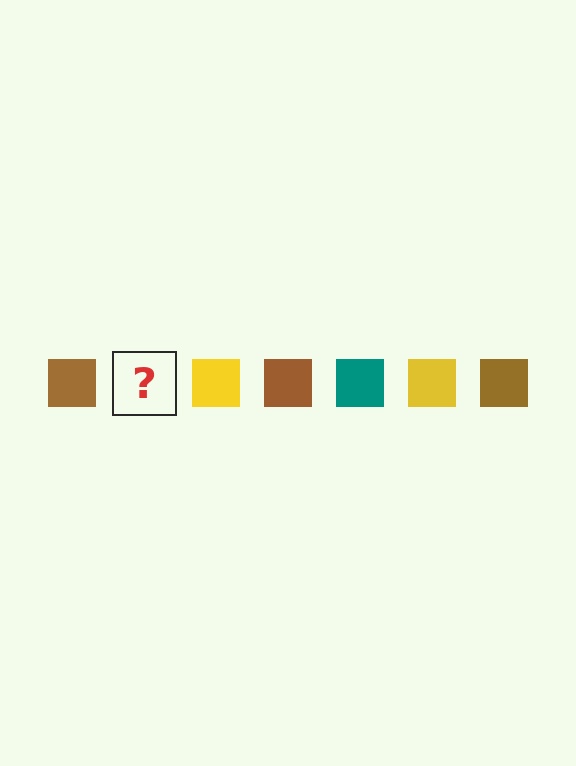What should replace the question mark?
The question mark should be replaced with a teal square.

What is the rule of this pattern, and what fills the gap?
The rule is that the pattern cycles through brown, teal, yellow squares. The gap should be filled with a teal square.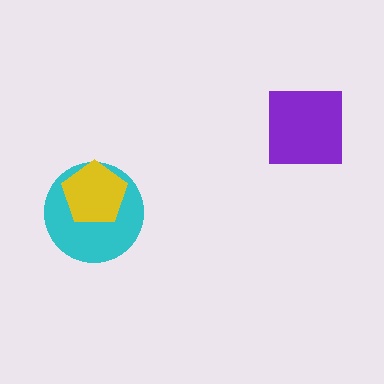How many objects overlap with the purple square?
0 objects overlap with the purple square.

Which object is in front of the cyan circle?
The yellow pentagon is in front of the cyan circle.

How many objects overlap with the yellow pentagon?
1 object overlaps with the yellow pentagon.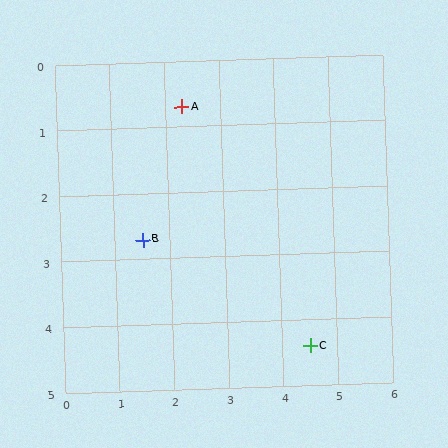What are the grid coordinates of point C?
Point C is at approximately (4.5, 4.4).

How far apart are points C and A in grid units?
Points C and A are about 4.3 grid units apart.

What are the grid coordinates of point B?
Point B is at approximately (1.5, 2.7).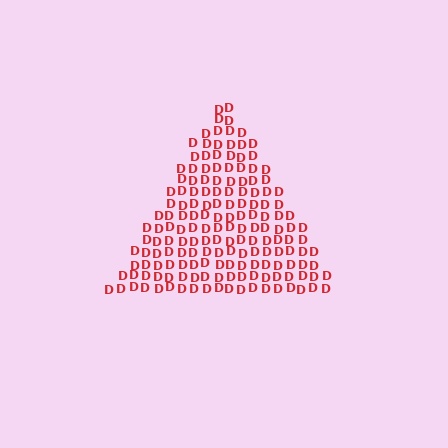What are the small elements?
The small elements are letter D's.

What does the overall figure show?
The overall figure shows a triangle.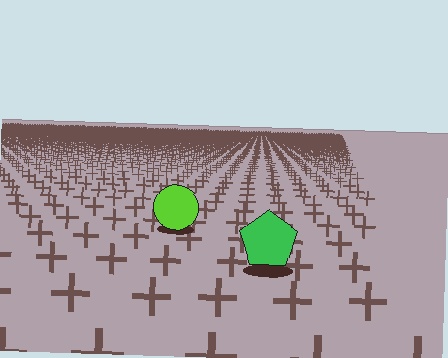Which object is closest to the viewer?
The green pentagon is closest. The texture marks near it are larger and more spread out.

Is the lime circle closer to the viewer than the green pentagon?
No. The green pentagon is closer — you can tell from the texture gradient: the ground texture is coarser near it.